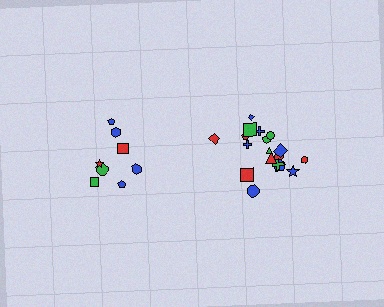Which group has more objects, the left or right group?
The right group.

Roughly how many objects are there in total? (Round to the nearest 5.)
Roughly 25 objects in total.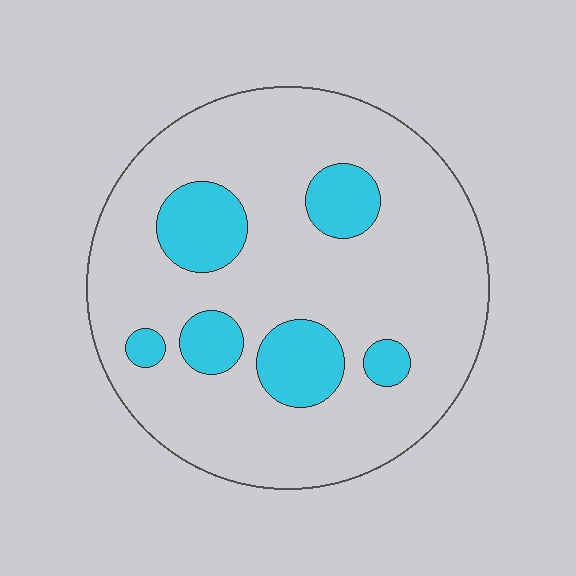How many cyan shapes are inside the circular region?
6.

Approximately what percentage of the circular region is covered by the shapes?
Approximately 20%.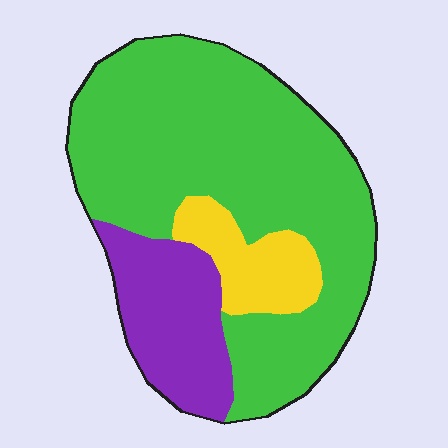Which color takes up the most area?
Green, at roughly 70%.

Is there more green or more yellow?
Green.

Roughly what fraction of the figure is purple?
Purple covers around 20% of the figure.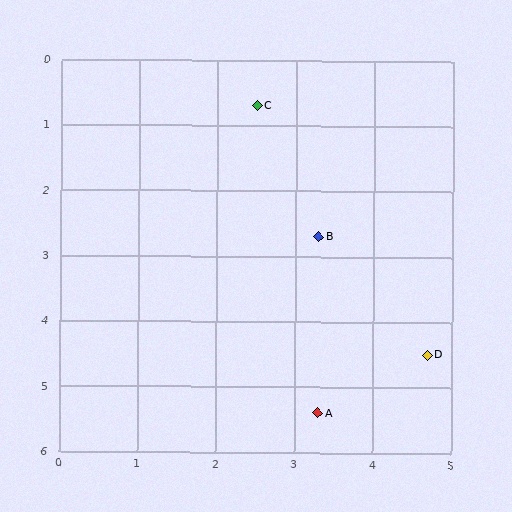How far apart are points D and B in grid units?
Points D and B are about 2.3 grid units apart.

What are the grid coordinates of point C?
Point C is at approximately (2.5, 0.7).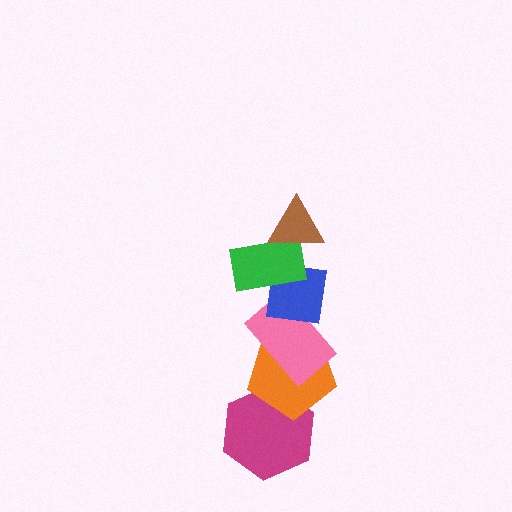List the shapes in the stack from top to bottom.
From top to bottom: the brown triangle, the green rectangle, the blue square, the pink rectangle, the orange pentagon, the magenta hexagon.